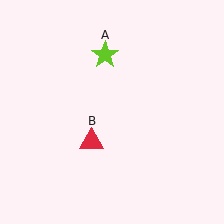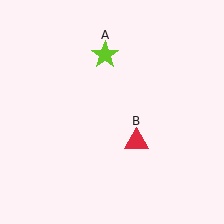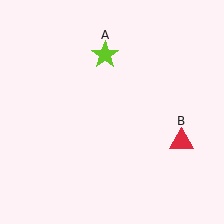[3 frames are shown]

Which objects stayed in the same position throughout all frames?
Lime star (object A) remained stationary.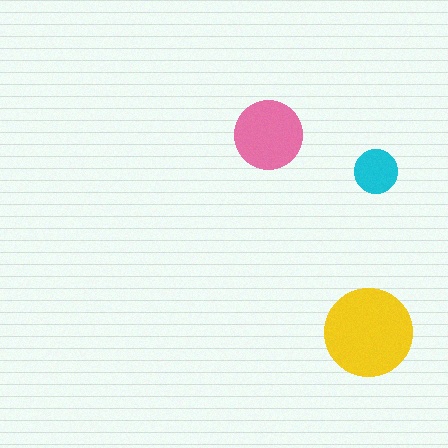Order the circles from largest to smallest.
the yellow one, the pink one, the cyan one.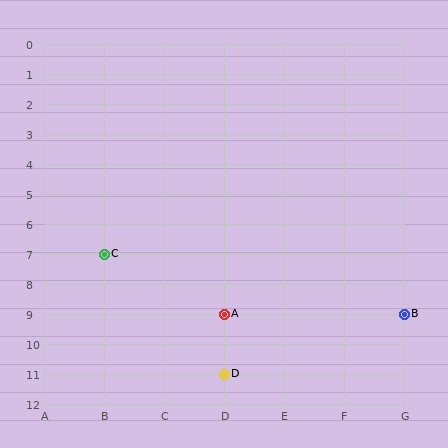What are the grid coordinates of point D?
Point D is at grid coordinates (D, 11).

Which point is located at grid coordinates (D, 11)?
Point D is at (D, 11).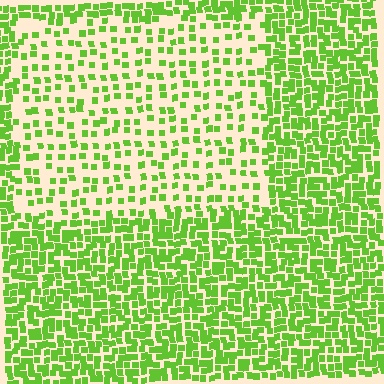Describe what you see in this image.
The image contains small lime elements arranged at two different densities. A rectangle-shaped region is visible where the elements are less densely packed than the surrounding area.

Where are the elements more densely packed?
The elements are more densely packed outside the rectangle boundary.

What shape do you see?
I see a rectangle.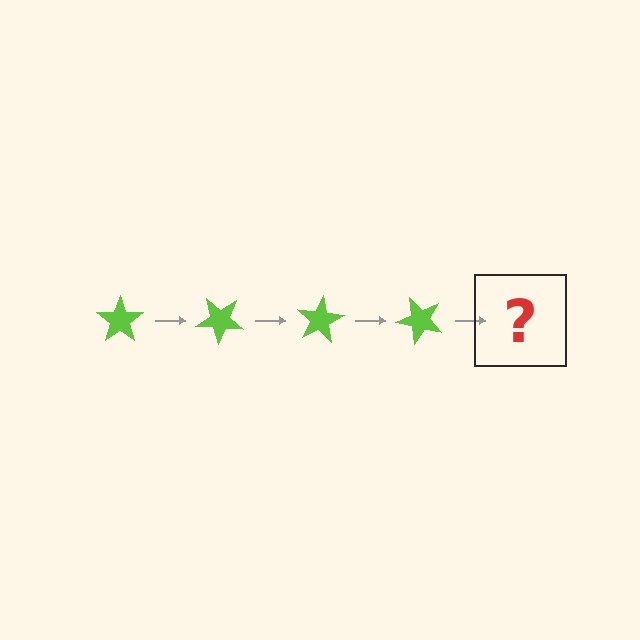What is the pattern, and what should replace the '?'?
The pattern is that the star rotates 40 degrees each step. The '?' should be a lime star rotated 160 degrees.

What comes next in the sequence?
The next element should be a lime star rotated 160 degrees.